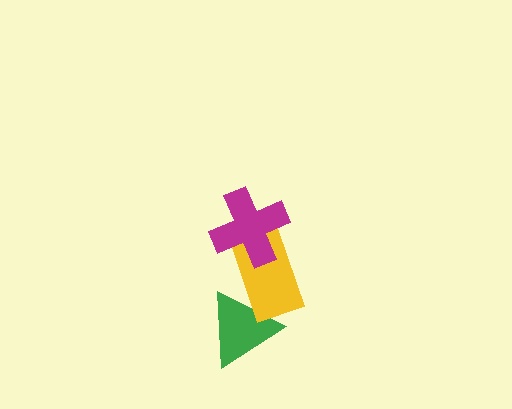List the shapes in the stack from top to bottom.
From top to bottom: the magenta cross, the yellow rectangle, the green triangle.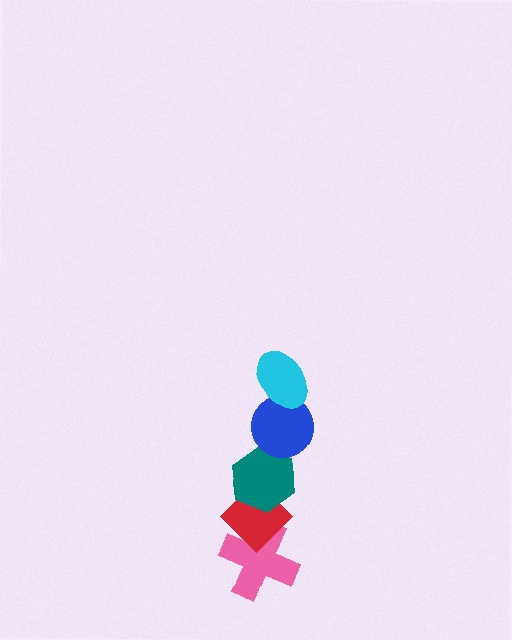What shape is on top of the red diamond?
The teal hexagon is on top of the red diamond.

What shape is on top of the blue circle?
The cyan ellipse is on top of the blue circle.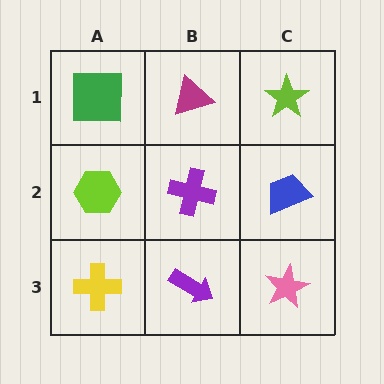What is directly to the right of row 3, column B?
A pink star.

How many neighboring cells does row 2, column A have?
3.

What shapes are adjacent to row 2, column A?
A green square (row 1, column A), a yellow cross (row 3, column A), a purple cross (row 2, column B).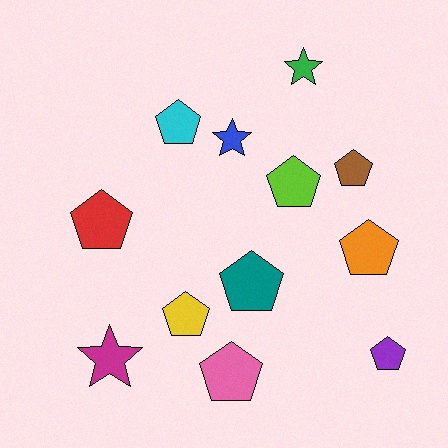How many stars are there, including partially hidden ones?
There are 3 stars.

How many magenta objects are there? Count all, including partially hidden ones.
There is 1 magenta object.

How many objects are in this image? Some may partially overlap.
There are 12 objects.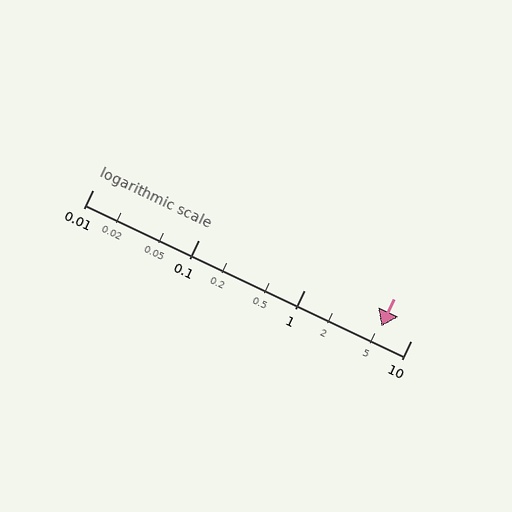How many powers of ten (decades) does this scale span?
The scale spans 3 decades, from 0.01 to 10.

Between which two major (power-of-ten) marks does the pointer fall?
The pointer is between 1 and 10.